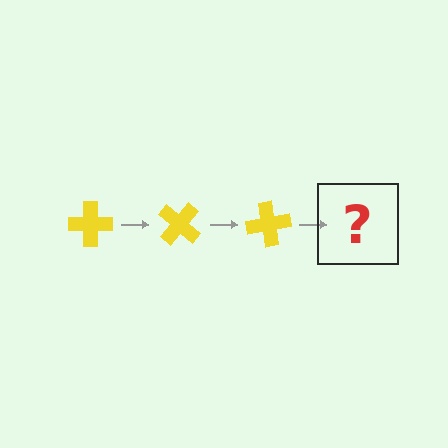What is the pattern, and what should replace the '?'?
The pattern is that the cross rotates 40 degrees each step. The '?' should be a yellow cross rotated 120 degrees.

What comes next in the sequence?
The next element should be a yellow cross rotated 120 degrees.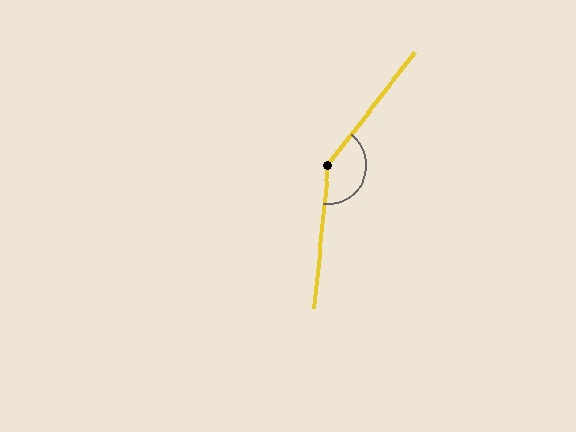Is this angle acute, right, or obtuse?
It is obtuse.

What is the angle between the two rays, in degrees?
Approximately 147 degrees.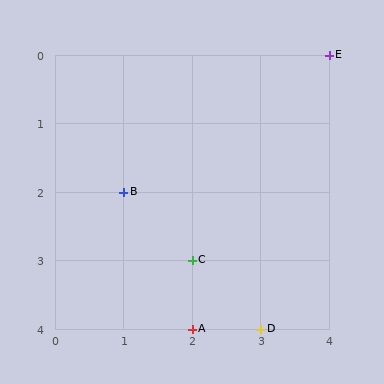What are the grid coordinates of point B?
Point B is at grid coordinates (1, 2).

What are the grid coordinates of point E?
Point E is at grid coordinates (4, 0).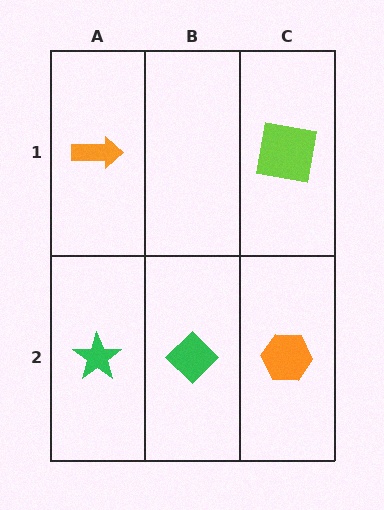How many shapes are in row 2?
3 shapes.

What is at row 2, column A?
A green star.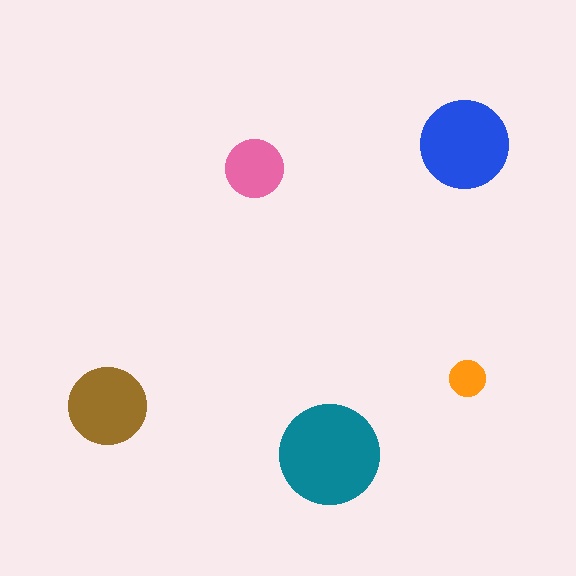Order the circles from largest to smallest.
the teal one, the blue one, the brown one, the pink one, the orange one.